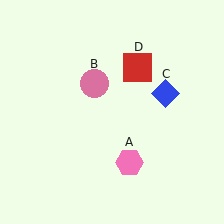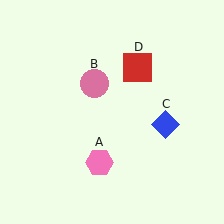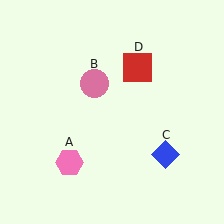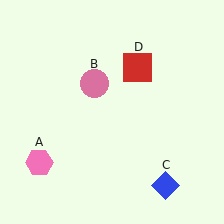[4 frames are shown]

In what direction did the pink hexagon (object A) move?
The pink hexagon (object A) moved left.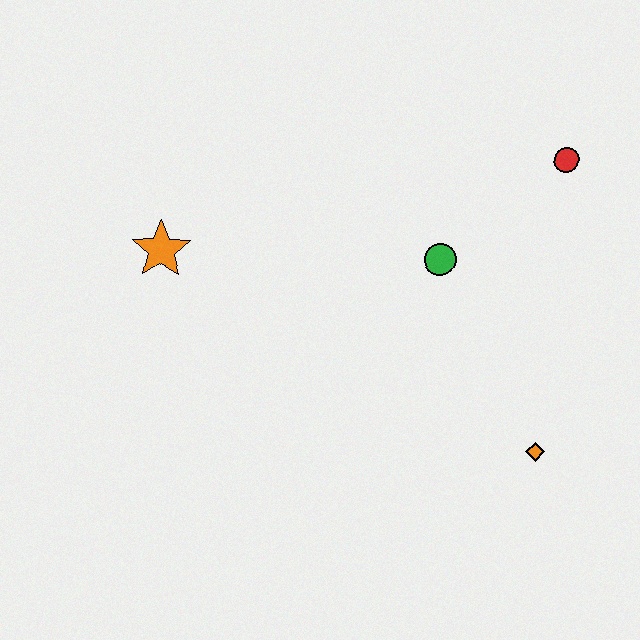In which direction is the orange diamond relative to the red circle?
The orange diamond is below the red circle.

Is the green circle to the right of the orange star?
Yes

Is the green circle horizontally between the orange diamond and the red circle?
No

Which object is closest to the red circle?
The green circle is closest to the red circle.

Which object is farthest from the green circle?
The orange star is farthest from the green circle.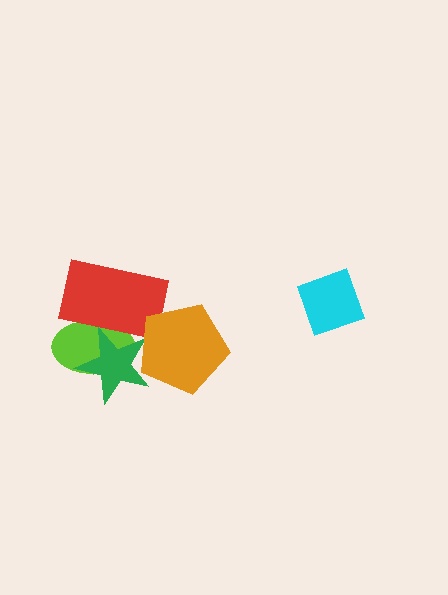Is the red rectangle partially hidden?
Yes, it is partially covered by another shape.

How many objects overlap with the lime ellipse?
2 objects overlap with the lime ellipse.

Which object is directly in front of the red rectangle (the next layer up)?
The green star is directly in front of the red rectangle.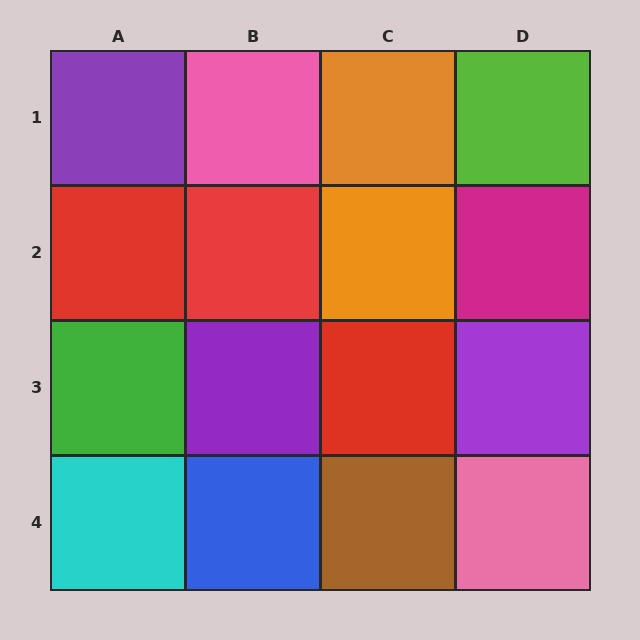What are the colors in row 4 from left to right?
Cyan, blue, brown, pink.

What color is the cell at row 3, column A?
Green.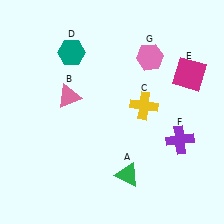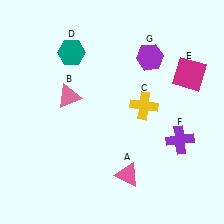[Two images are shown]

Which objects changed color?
A changed from green to pink. G changed from pink to purple.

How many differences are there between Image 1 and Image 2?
There are 2 differences between the two images.